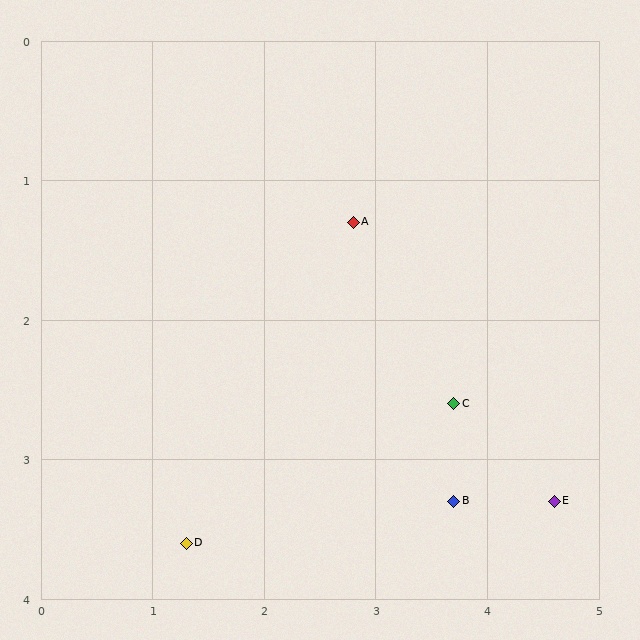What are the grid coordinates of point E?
Point E is at approximately (4.6, 3.3).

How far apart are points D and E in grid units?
Points D and E are about 3.3 grid units apart.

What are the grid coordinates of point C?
Point C is at approximately (3.7, 2.6).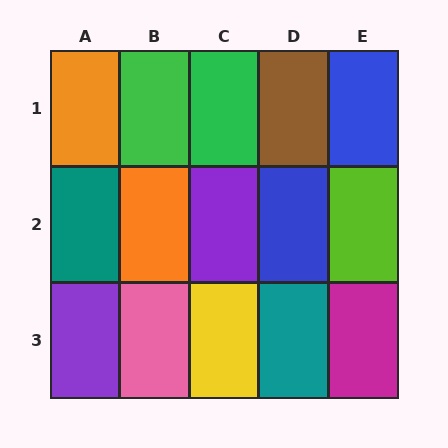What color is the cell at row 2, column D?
Blue.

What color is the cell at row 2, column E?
Lime.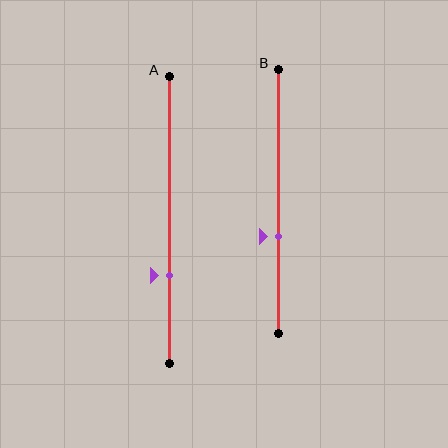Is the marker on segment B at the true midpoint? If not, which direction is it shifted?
No, the marker on segment B is shifted downward by about 13% of the segment length.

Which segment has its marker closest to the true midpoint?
Segment B has its marker closest to the true midpoint.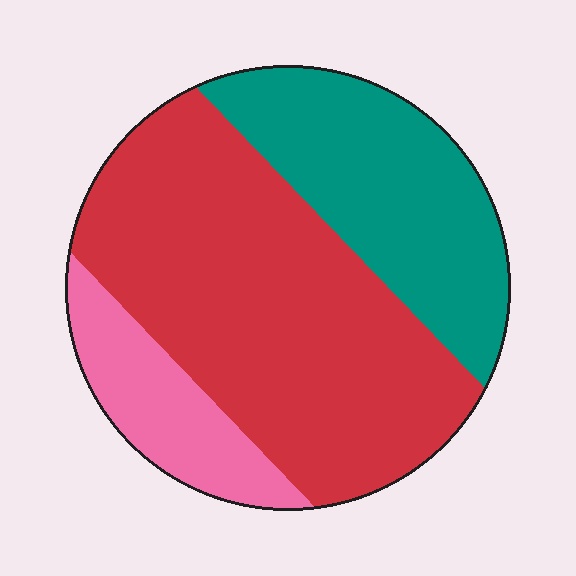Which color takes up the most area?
Red, at roughly 55%.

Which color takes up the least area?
Pink, at roughly 15%.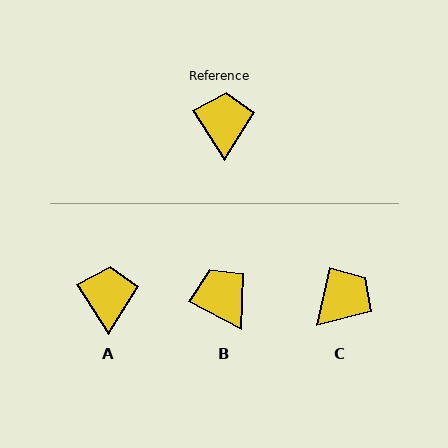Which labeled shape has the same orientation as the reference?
A.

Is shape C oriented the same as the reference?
No, it is off by about 44 degrees.